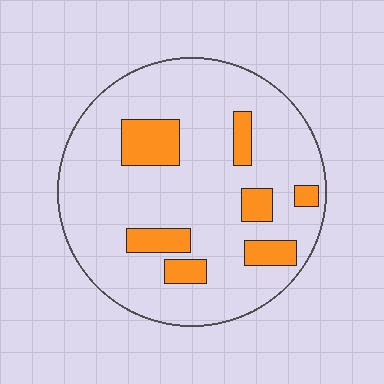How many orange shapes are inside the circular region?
7.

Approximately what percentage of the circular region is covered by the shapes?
Approximately 15%.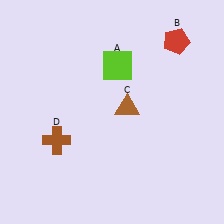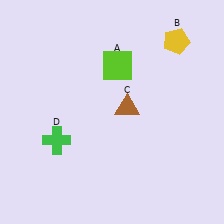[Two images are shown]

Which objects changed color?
B changed from red to yellow. D changed from brown to green.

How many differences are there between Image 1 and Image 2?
There are 2 differences between the two images.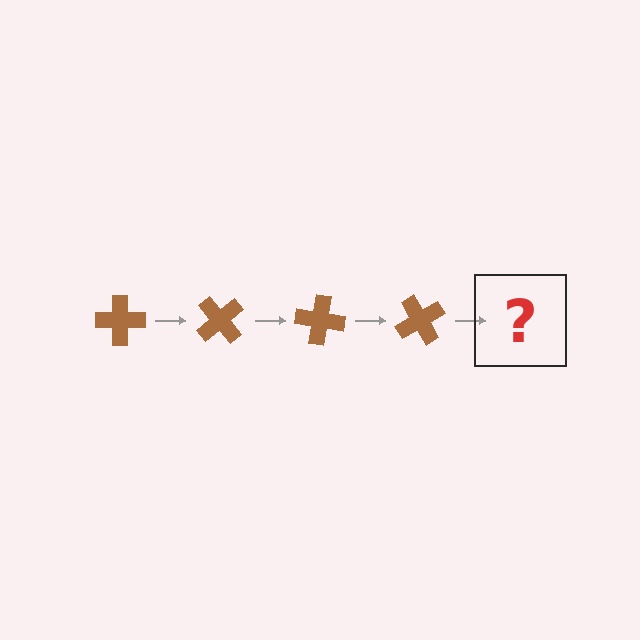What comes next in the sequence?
The next element should be a brown cross rotated 200 degrees.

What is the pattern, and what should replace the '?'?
The pattern is that the cross rotates 50 degrees each step. The '?' should be a brown cross rotated 200 degrees.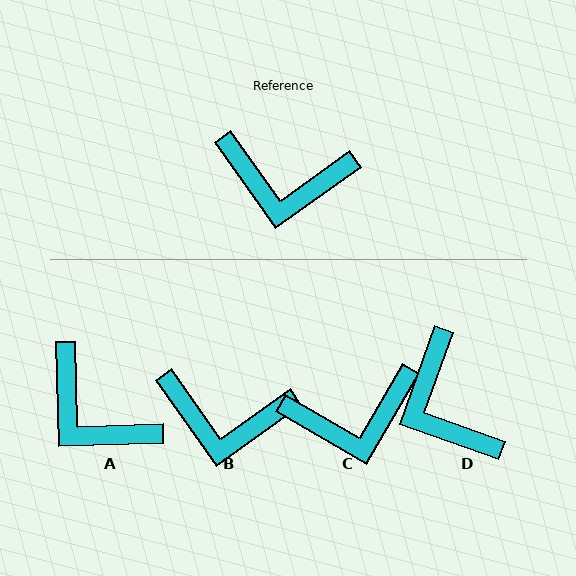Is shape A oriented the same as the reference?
No, it is off by about 34 degrees.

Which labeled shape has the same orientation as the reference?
B.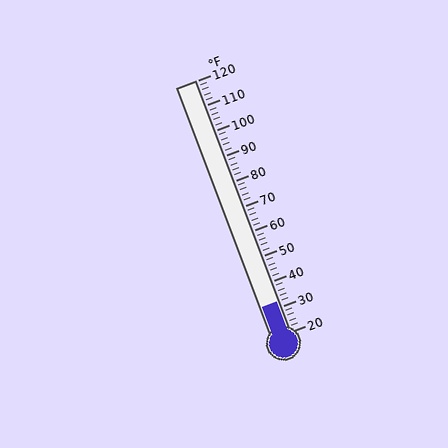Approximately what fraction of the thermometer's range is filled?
The thermometer is filled to approximately 10% of its range.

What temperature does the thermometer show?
The thermometer shows approximately 32°F.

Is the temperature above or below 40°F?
The temperature is below 40°F.